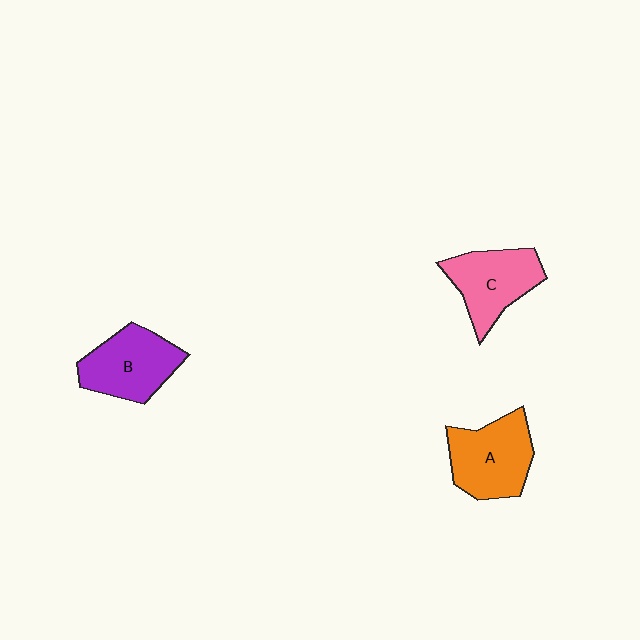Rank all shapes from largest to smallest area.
From largest to smallest: A (orange), B (purple), C (pink).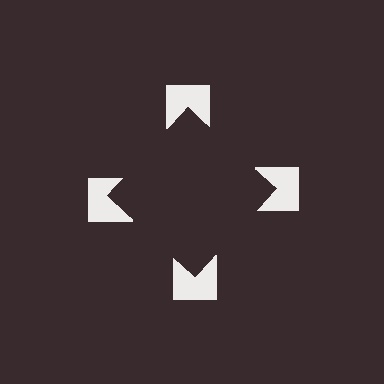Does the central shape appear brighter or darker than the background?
It typically appears slightly darker than the background, even though no actual brightness change is drawn.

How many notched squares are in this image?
There are 4 — one at each vertex of the illusory square.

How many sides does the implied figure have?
4 sides.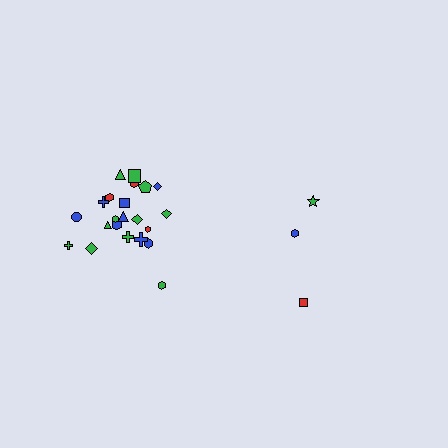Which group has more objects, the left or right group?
The left group.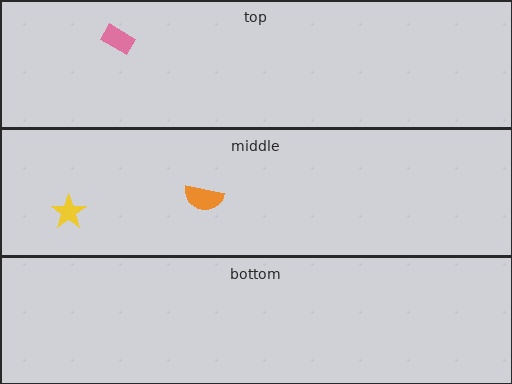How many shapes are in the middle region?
2.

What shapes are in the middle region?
The yellow star, the orange semicircle.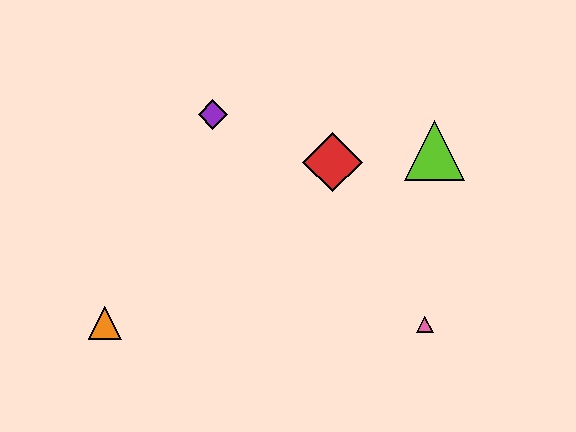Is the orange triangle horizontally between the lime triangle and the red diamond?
No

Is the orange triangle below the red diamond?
Yes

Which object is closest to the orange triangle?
The purple diamond is closest to the orange triangle.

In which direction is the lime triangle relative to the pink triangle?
The lime triangle is above the pink triangle.